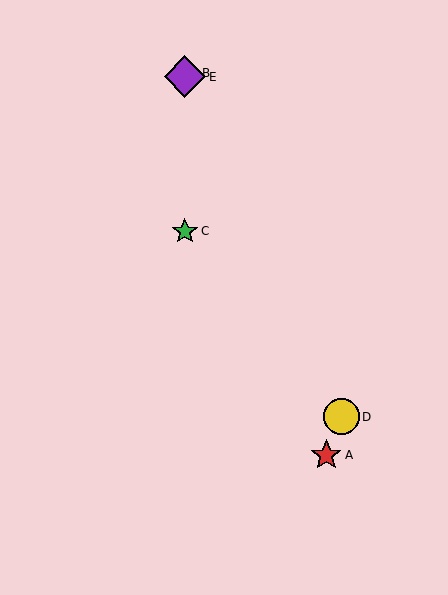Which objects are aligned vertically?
Objects B, C, E are aligned vertically.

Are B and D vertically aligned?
No, B is at x≈185 and D is at x≈341.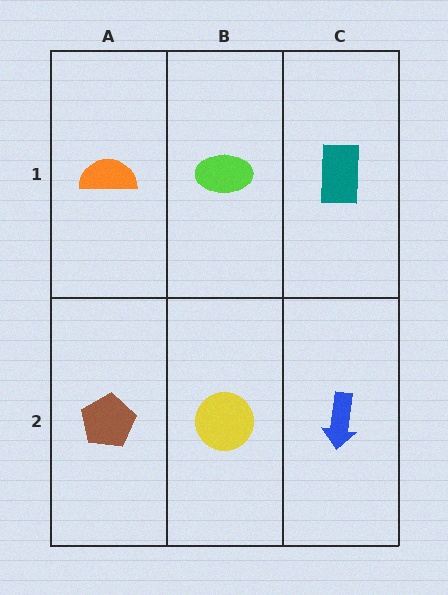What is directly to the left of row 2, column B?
A brown pentagon.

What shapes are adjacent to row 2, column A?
An orange semicircle (row 1, column A), a yellow circle (row 2, column B).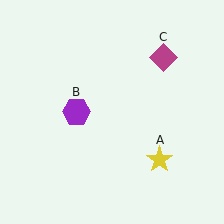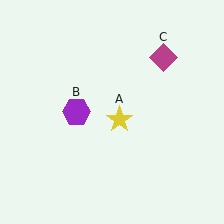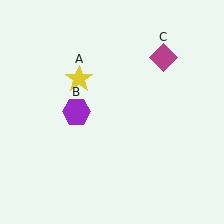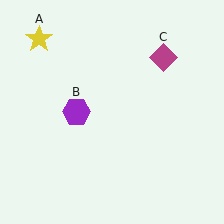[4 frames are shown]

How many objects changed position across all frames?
1 object changed position: yellow star (object A).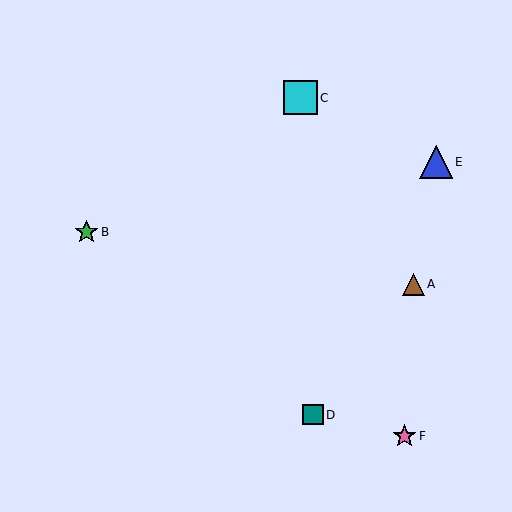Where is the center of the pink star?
The center of the pink star is at (405, 436).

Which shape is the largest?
The cyan square (labeled C) is the largest.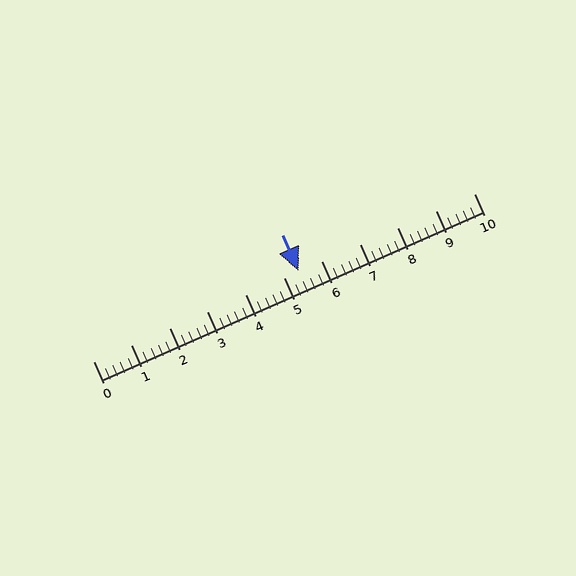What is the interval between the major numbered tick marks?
The major tick marks are spaced 1 units apart.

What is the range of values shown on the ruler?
The ruler shows values from 0 to 10.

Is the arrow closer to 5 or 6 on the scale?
The arrow is closer to 5.